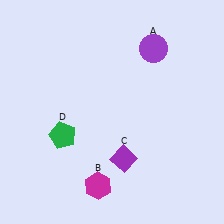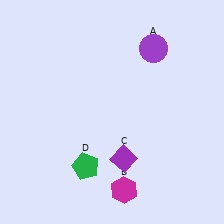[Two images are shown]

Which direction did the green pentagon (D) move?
The green pentagon (D) moved down.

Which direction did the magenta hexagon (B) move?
The magenta hexagon (B) moved right.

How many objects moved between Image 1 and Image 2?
2 objects moved between the two images.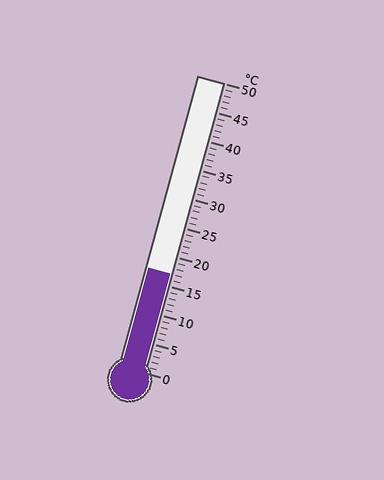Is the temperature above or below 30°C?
The temperature is below 30°C.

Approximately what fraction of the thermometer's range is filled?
The thermometer is filled to approximately 35% of its range.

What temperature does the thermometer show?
The thermometer shows approximately 17°C.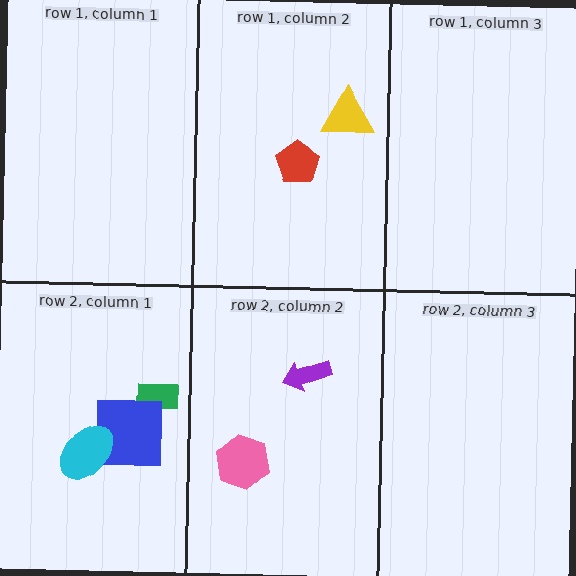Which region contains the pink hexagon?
The row 2, column 2 region.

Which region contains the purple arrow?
The row 2, column 2 region.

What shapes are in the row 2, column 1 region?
The green rectangle, the blue square, the cyan ellipse.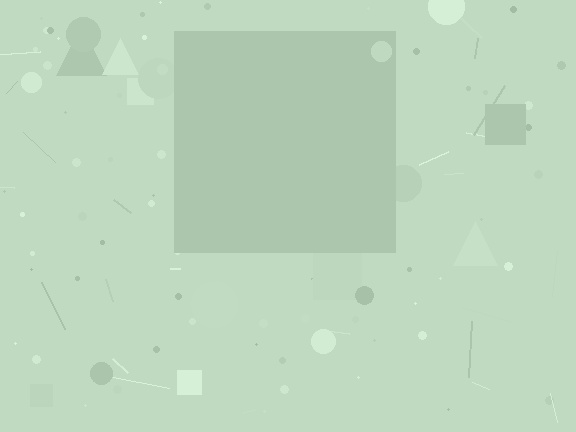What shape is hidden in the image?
A square is hidden in the image.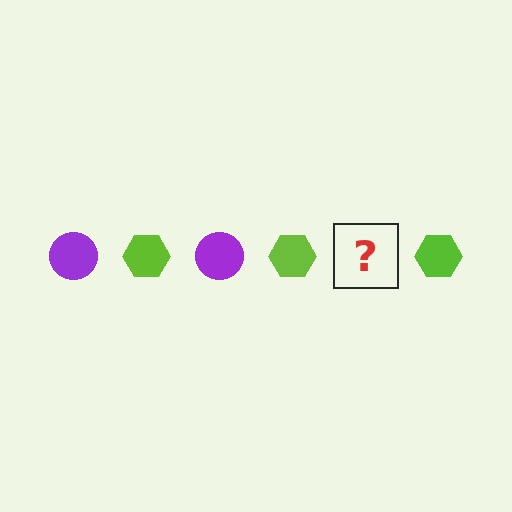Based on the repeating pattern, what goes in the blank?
The blank should be a purple circle.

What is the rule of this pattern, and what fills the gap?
The rule is that the pattern alternates between purple circle and lime hexagon. The gap should be filled with a purple circle.